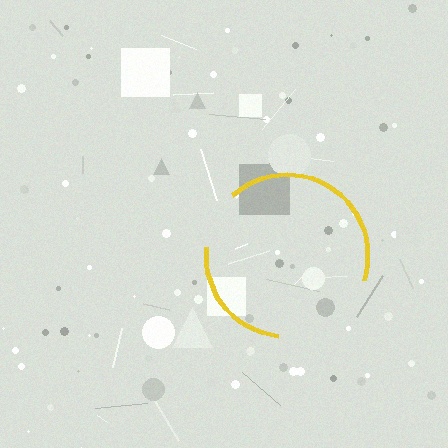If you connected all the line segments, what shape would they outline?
They would outline a circle.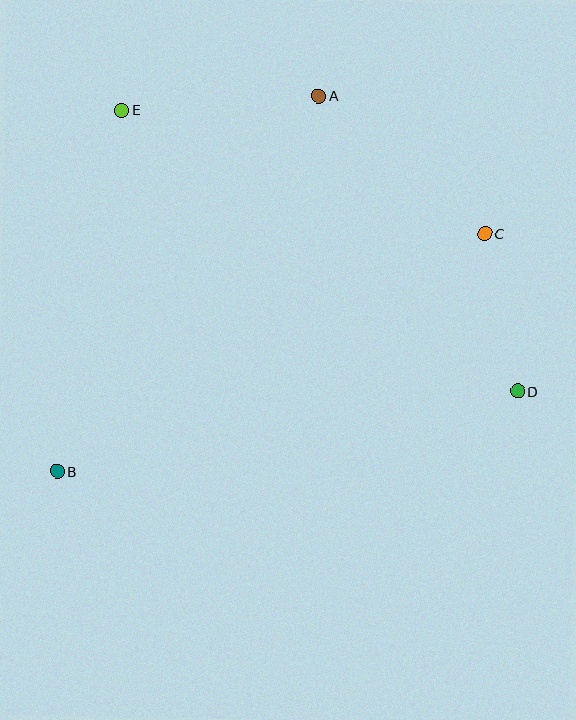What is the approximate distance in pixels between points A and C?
The distance between A and C is approximately 216 pixels.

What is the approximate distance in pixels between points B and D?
The distance between B and D is approximately 468 pixels.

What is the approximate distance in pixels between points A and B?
The distance between A and B is approximately 458 pixels.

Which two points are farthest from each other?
Points B and C are farthest from each other.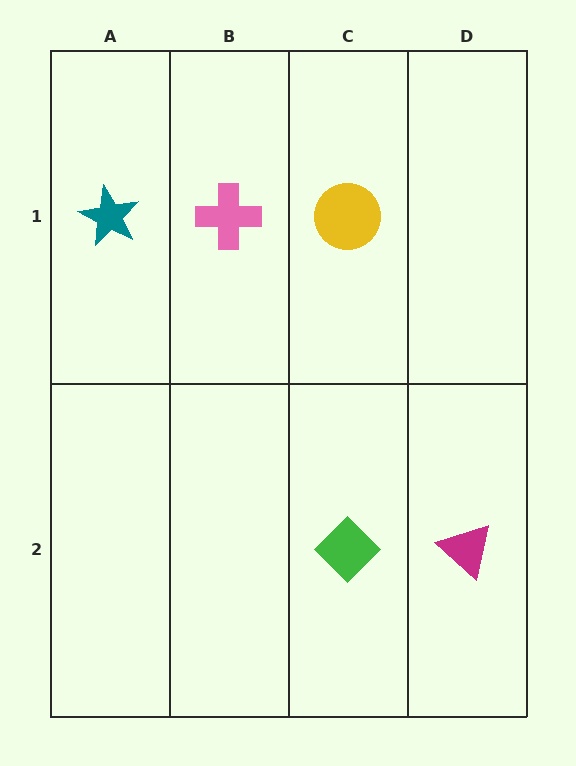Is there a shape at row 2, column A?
No, that cell is empty.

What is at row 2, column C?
A green diamond.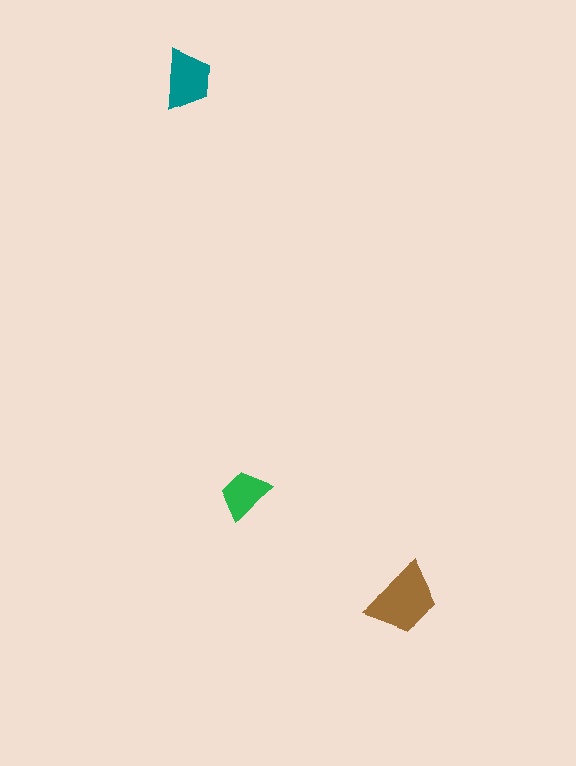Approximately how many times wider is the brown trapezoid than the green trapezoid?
About 1.5 times wider.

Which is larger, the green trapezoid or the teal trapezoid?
The teal one.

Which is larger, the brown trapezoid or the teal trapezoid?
The brown one.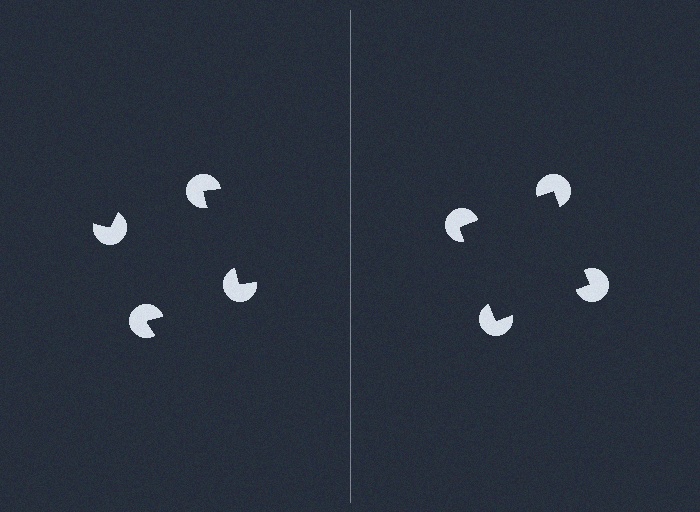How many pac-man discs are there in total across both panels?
8 — 4 on each side.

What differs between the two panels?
The pac-man discs are positioned identically on both sides; only the wedge orientations differ. On the right they align to a square; on the left they are misaligned.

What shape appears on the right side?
An illusory square.